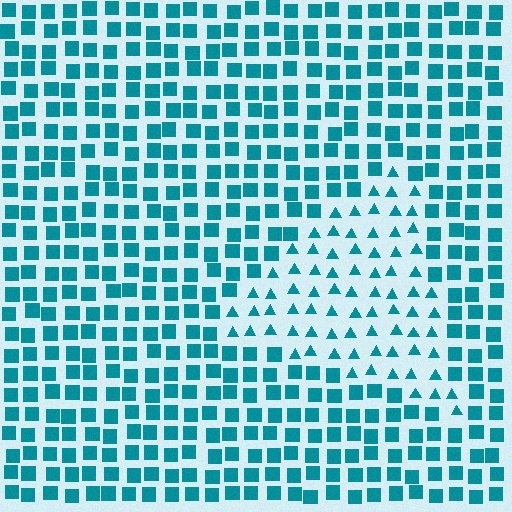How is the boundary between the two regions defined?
The boundary is defined by a change in element shape: triangles inside vs. squares outside. All elements share the same color and spacing.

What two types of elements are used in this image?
The image uses triangles inside the triangle region and squares outside it.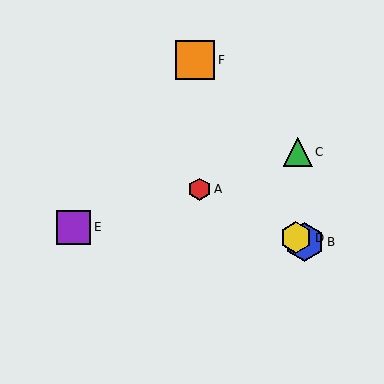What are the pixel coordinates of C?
Object C is at (298, 152).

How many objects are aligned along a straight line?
3 objects (A, B, D) are aligned along a straight line.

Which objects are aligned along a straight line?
Objects A, B, D are aligned along a straight line.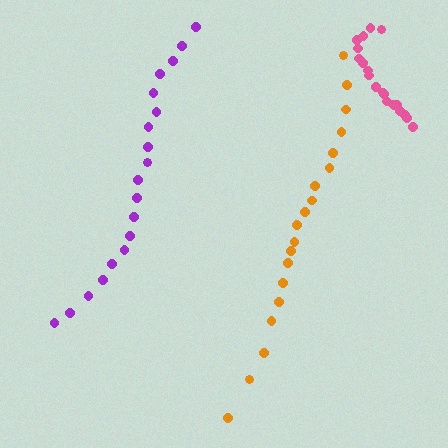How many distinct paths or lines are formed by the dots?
There are 3 distinct paths.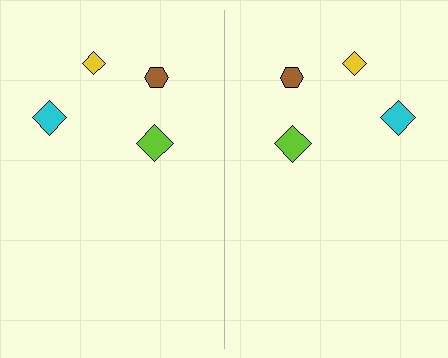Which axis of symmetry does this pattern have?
The pattern has a vertical axis of symmetry running through the center of the image.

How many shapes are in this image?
There are 8 shapes in this image.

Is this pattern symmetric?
Yes, this pattern has bilateral (reflection) symmetry.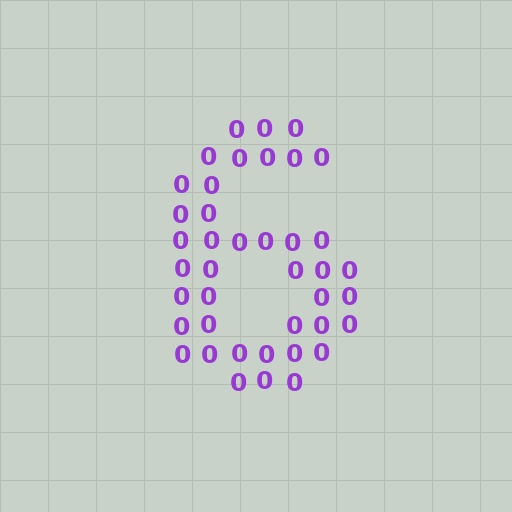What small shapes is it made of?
It is made of small digit 0's.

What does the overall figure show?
The overall figure shows the digit 6.